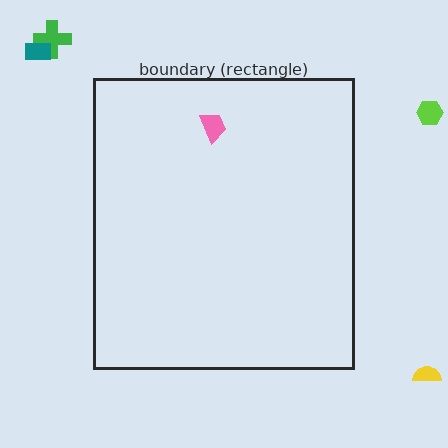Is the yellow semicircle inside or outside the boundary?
Outside.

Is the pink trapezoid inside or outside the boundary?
Inside.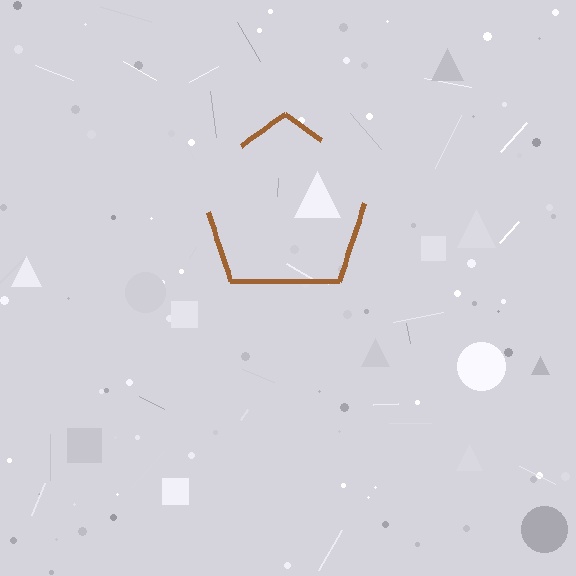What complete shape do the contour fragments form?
The contour fragments form a pentagon.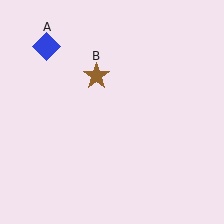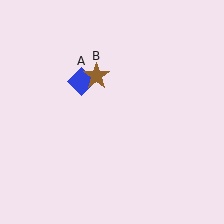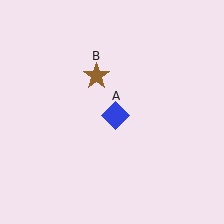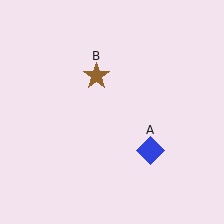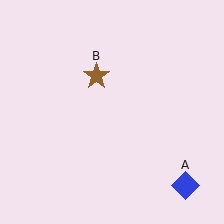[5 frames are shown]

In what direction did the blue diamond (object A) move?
The blue diamond (object A) moved down and to the right.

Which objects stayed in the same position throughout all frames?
Brown star (object B) remained stationary.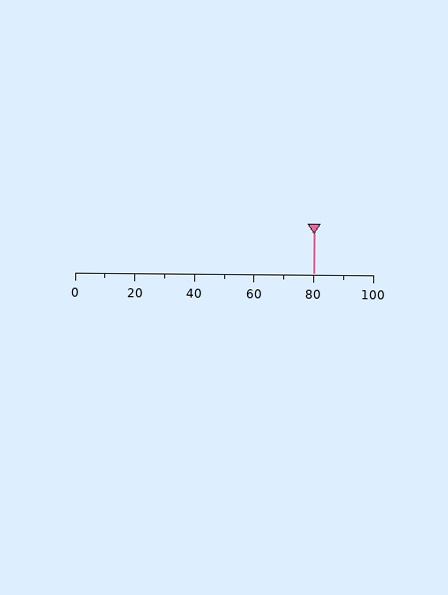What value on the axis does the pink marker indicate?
The marker indicates approximately 80.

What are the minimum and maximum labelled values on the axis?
The axis runs from 0 to 100.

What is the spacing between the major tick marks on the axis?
The major ticks are spaced 20 apart.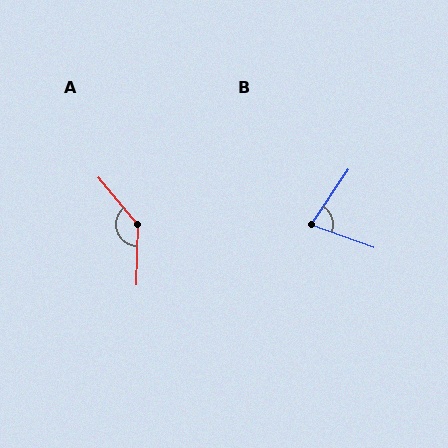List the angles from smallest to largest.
B (76°), A (139°).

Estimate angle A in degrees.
Approximately 139 degrees.